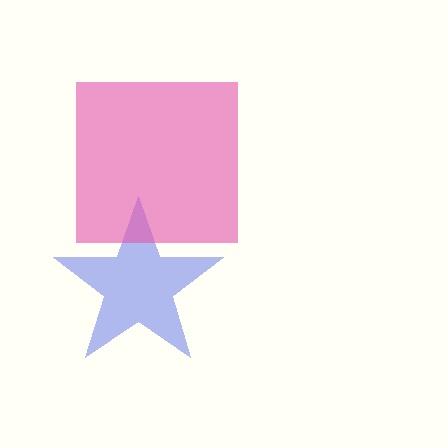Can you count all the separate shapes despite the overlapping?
Yes, there are 2 separate shapes.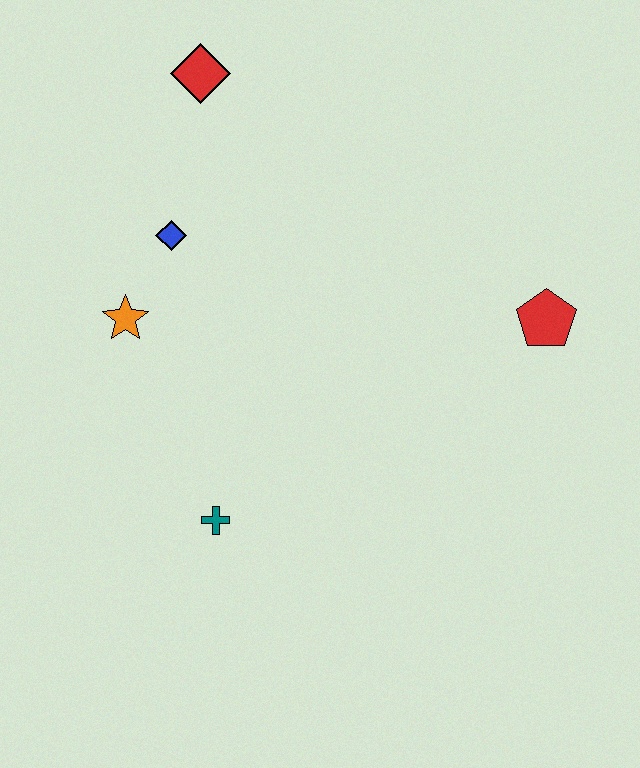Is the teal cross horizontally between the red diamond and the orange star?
No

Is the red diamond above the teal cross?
Yes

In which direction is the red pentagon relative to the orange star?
The red pentagon is to the right of the orange star.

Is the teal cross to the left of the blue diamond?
No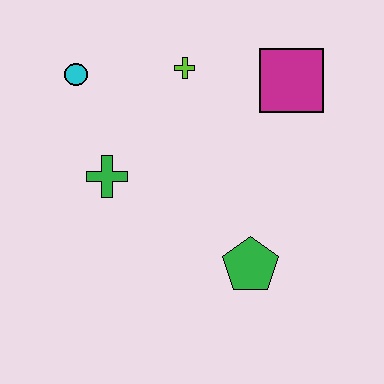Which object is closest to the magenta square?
The lime cross is closest to the magenta square.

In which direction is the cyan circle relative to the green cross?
The cyan circle is above the green cross.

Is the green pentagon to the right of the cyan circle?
Yes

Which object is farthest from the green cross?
The magenta square is farthest from the green cross.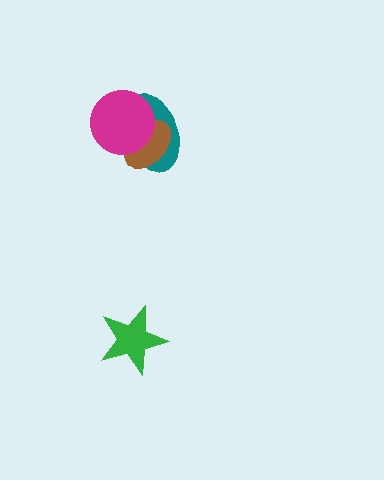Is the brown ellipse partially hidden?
Yes, it is partially covered by another shape.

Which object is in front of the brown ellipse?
The magenta circle is in front of the brown ellipse.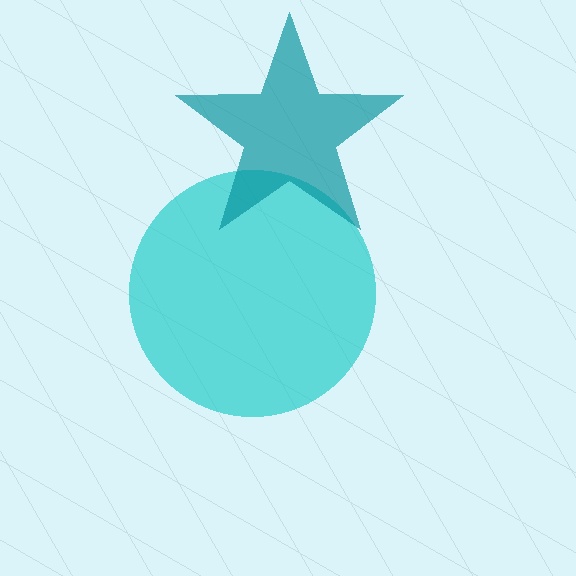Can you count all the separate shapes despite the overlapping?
Yes, there are 2 separate shapes.